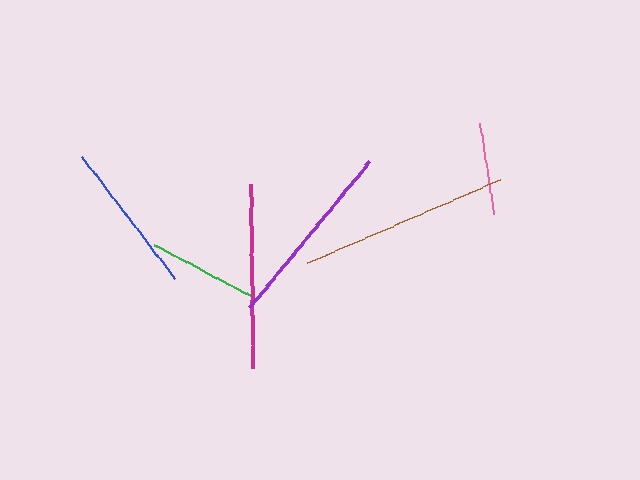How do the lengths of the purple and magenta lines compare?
The purple and magenta lines are approximately the same length.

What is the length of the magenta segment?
The magenta segment is approximately 184 pixels long.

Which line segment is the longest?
The brown line is the longest at approximately 211 pixels.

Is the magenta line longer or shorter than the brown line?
The brown line is longer than the magenta line.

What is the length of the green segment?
The green segment is approximately 108 pixels long.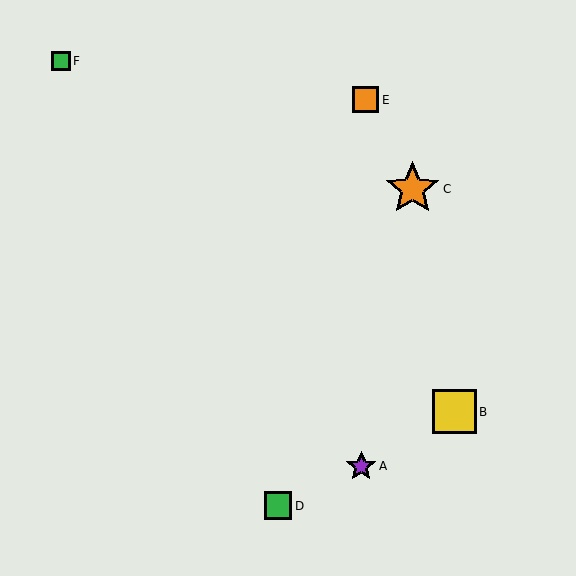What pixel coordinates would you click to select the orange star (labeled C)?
Click at (413, 189) to select the orange star C.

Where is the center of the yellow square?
The center of the yellow square is at (454, 412).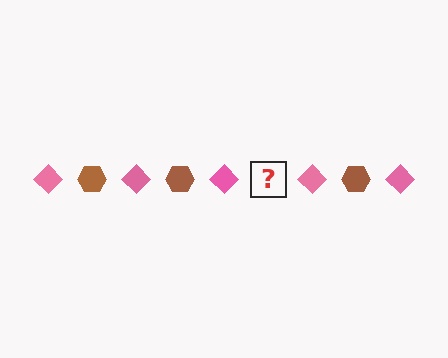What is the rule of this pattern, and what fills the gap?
The rule is that the pattern alternates between pink diamond and brown hexagon. The gap should be filled with a brown hexagon.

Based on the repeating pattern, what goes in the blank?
The blank should be a brown hexagon.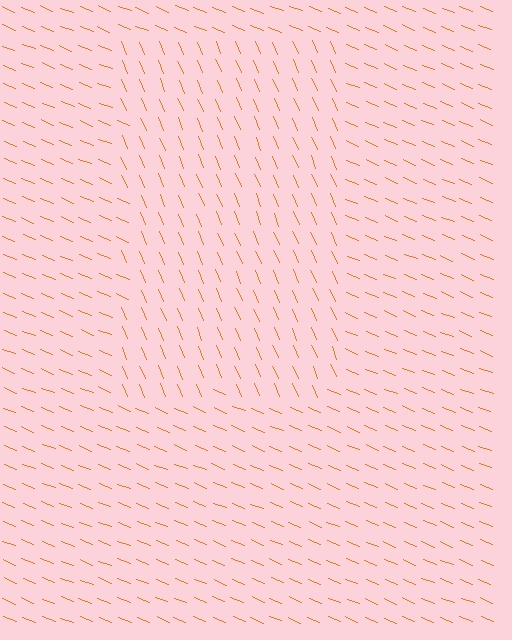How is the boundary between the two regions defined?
The boundary is defined purely by a change in line orientation (approximately 45 degrees difference). All lines are the same color and thickness.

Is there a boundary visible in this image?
Yes, there is a texture boundary formed by a change in line orientation.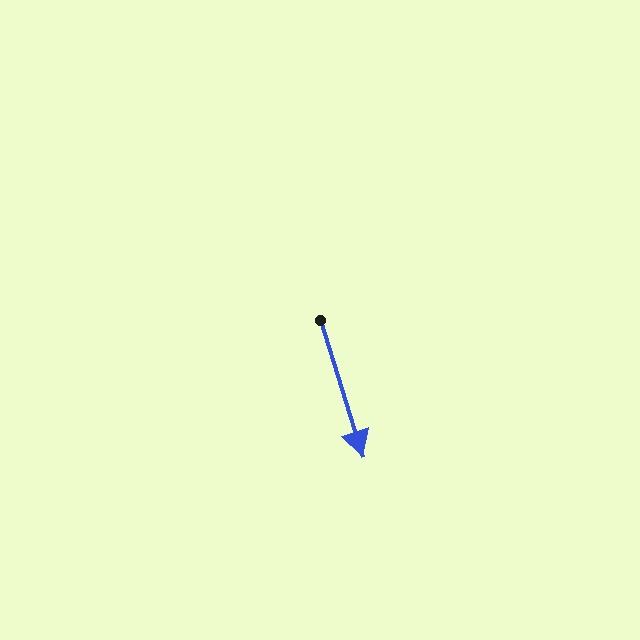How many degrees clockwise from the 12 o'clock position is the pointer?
Approximately 163 degrees.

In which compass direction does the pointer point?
South.